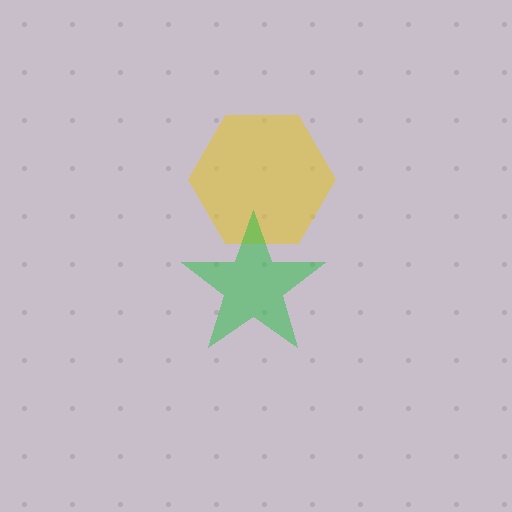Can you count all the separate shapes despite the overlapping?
Yes, there are 2 separate shapes.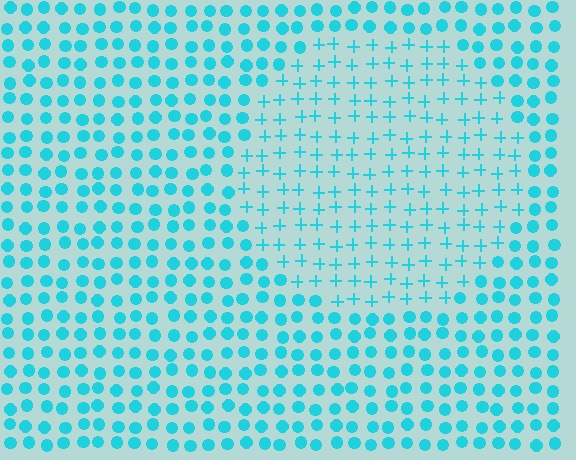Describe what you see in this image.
The image is filled with small cyan elements arranged in a uniform grid. A circle-shaped region contains plus signs, while the surrounding area contains circles. The boundary is defined purely by the change in element shape.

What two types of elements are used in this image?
The image uses plus signs inside the circle region and circles outside it.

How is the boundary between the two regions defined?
The boundary is defined by a change in element shape: plus signs inside vs. circles outside. All elements share the same color and spacing.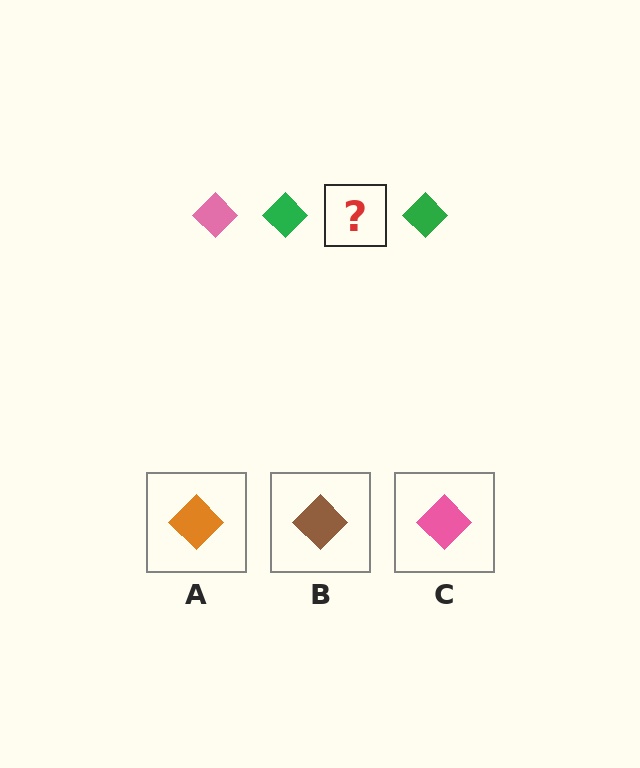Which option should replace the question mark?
Option C.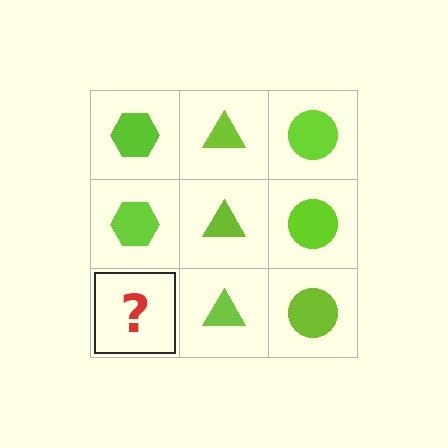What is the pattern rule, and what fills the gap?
The rule is that each column has a consistent shape. The gap should be filled with a lime hexagon.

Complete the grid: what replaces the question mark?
The question mark should be replaced with a lime hexagon.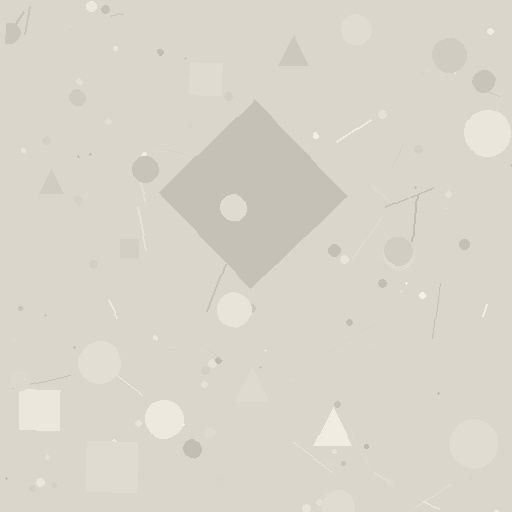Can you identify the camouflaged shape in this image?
The camouflaged shape is a diamond.